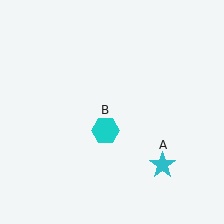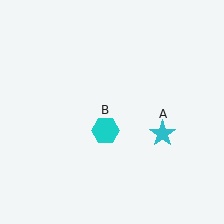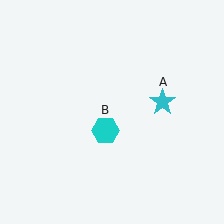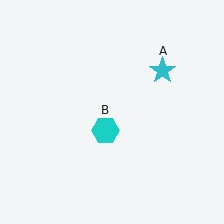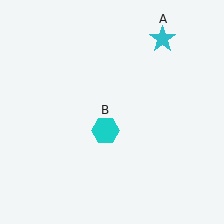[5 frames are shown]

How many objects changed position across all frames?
1 object changed position: cyan star (object A).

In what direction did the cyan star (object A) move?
The cyan star (object A) moved up.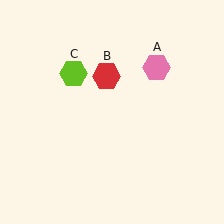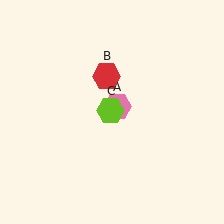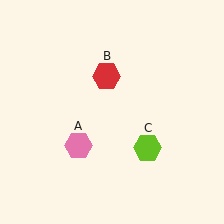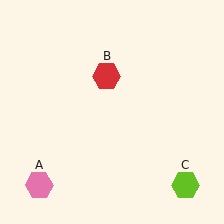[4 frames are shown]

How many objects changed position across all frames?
2 objects changed position: pink hexagon (object A), lime hexagon (object C).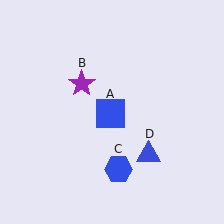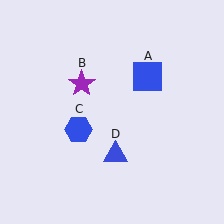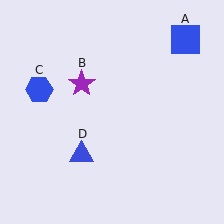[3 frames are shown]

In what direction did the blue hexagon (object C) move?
The blue hexagon (object C) moved up and to the left.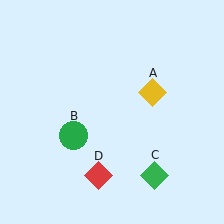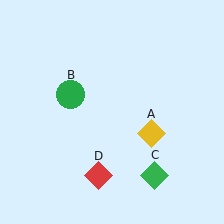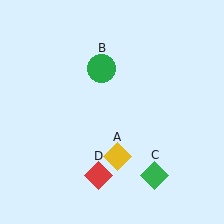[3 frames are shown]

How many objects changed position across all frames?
2 objects changed position: yellow diamond (object A), green circle (object B).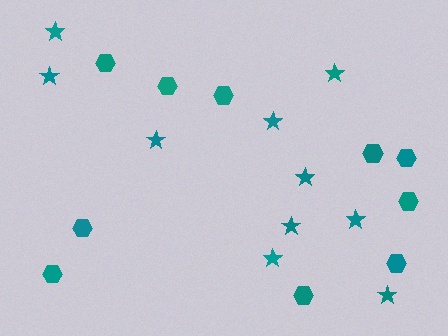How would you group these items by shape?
There are 2 groups: one group of hexagons (10) and one group of stars (10).